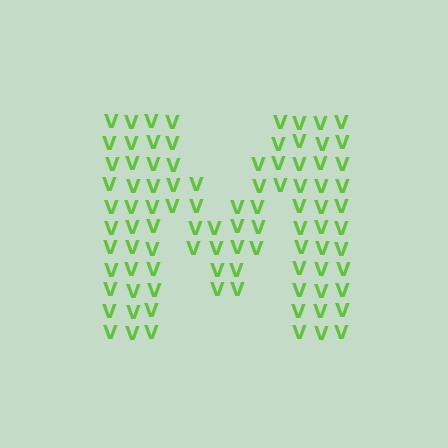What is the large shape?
The large shape is the letter M.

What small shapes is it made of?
It is made of small letter V's.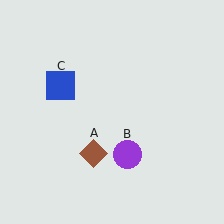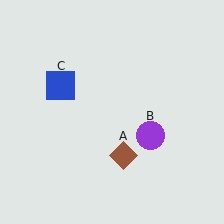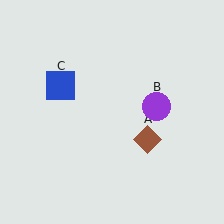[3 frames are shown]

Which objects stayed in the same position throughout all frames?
Blue square (object C) remained stationary.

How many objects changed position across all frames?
2 objects changed position: brown diamond (object A), purple circle (object B).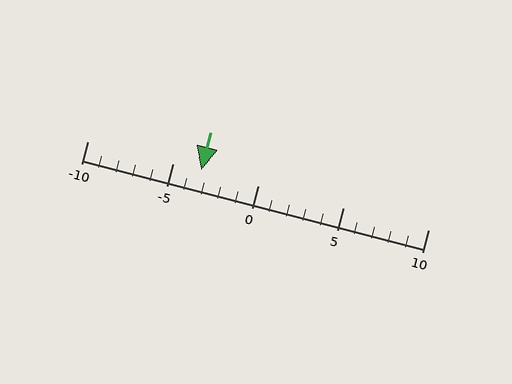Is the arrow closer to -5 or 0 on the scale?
The arrow is closer to -5.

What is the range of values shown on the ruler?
The ruler shows values from -10 to 10.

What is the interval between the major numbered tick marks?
The major tick marks are spaced 5 units apart.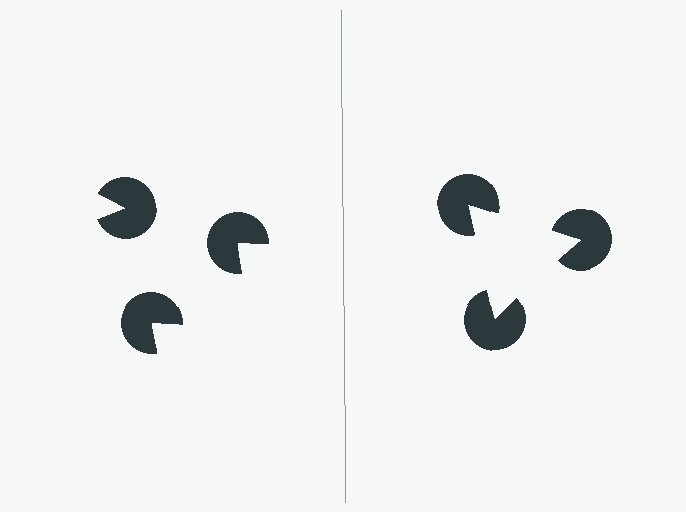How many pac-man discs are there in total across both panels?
6 — 3 on each side.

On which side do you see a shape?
An illusory triangle appears on the right side. On the left side the wedge cuts are rotated, so no coherent shape forms.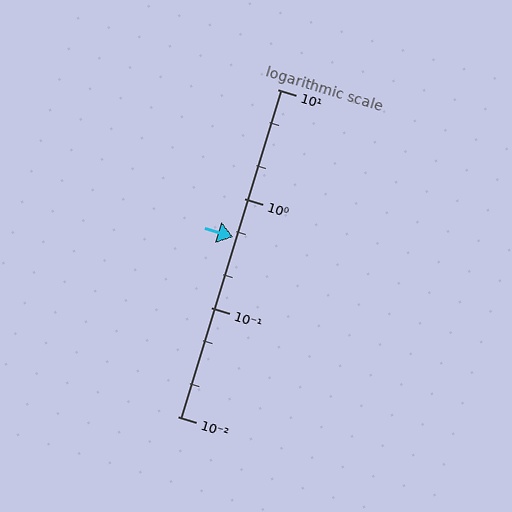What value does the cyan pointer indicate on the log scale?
The pointer indicates approximately 0.44.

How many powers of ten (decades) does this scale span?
The scale spans 3 decades, from 0.01 to 10.